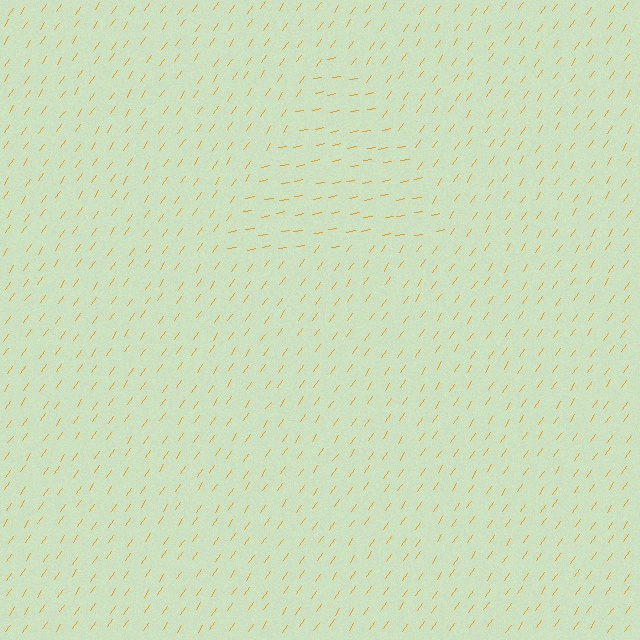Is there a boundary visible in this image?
Yes, there is a texture boundary formed by a change in line orientation.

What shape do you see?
I see a triangle.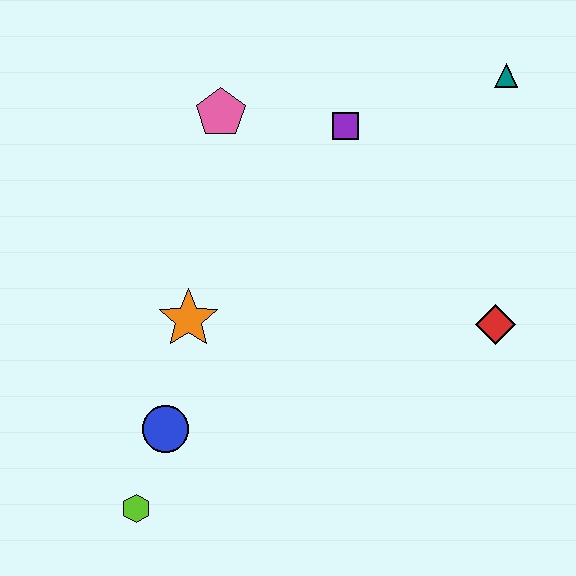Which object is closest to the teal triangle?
The purple square is closest to the teal triangle.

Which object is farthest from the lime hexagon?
The teal triangle is farthest from the lime hexagon.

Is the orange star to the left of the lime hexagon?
No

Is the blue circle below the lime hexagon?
No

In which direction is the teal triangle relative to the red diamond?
The teal triangle is above the red diamond.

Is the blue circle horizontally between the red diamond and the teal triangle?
No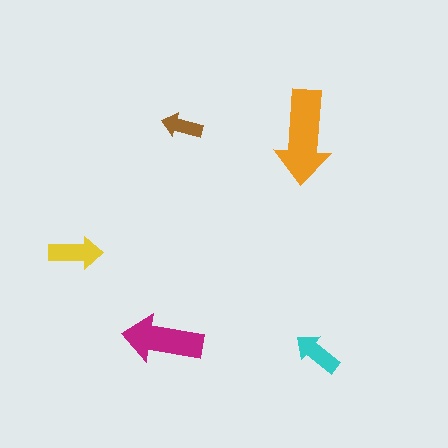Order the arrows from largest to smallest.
the orange one, the magenta one, the yellow one, the cyan one, the brown one.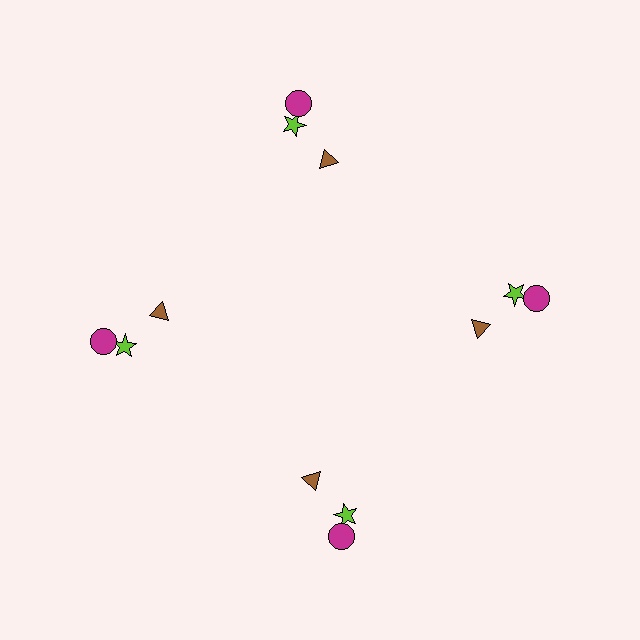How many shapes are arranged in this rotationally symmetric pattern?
There are 12 shapes, arranged in 4 groups of 3.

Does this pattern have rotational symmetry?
Yes, this pattern has 4-fold rotational symmetry. It looks the same after rotating 90 degrees around the center.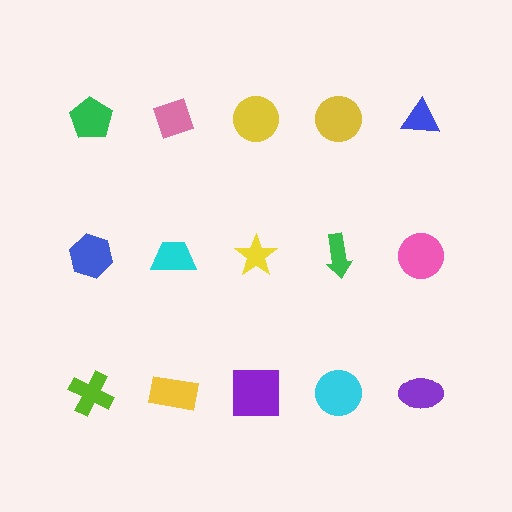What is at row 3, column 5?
A purple ellipse.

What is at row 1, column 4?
A yellow circle.